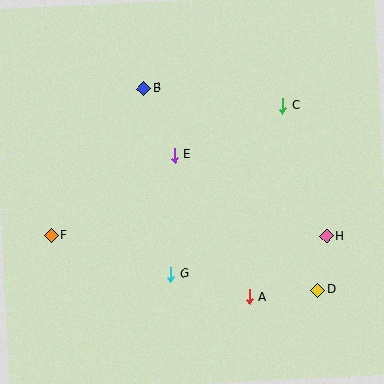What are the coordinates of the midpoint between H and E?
The midpoint between H and E is at (250, 196).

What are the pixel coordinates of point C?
Point C is at (283, 106).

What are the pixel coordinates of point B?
Point B is at (143, 89).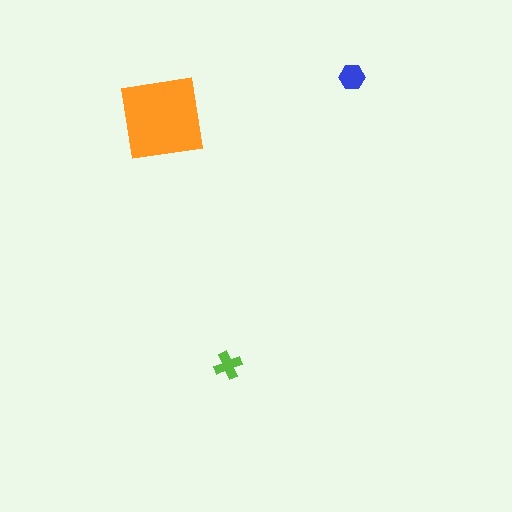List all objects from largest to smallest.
The orange square, the blue hexagon, the lime cross.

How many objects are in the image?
There are 3 objects in the image.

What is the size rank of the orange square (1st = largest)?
1st.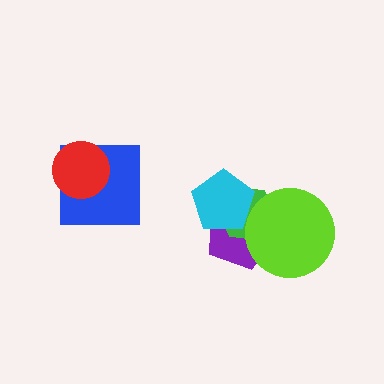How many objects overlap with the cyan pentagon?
2 objects overlap with the cyan pentagon.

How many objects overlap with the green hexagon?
3 objects overlap with the green hexagon.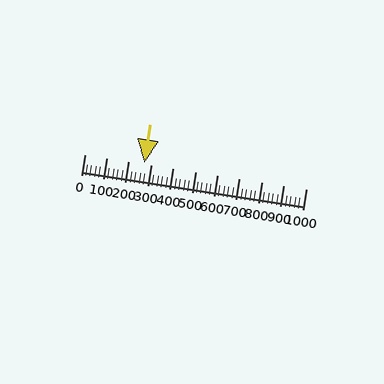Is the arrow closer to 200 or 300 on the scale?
The arrow is closer to 300.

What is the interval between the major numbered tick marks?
The major tick marks are spaced 100 units apart.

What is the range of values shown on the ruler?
The ruler shows values from 0 to 1000.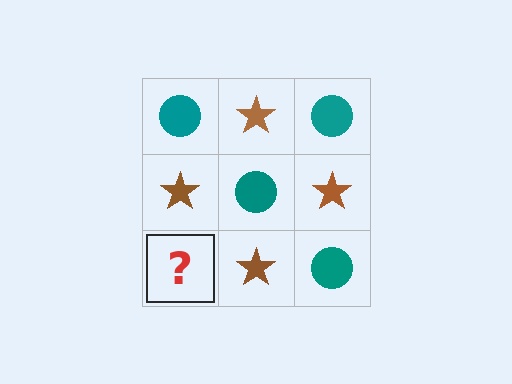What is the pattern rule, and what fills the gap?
The rule is that it alternates teal circle and brown star in a checkerboard pattern. The gap should be filled with a teal circle.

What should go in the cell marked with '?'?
The missing cell should contain a teal circle.